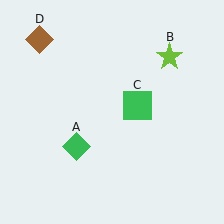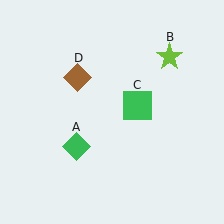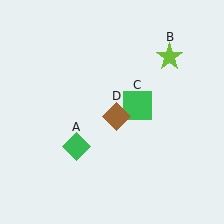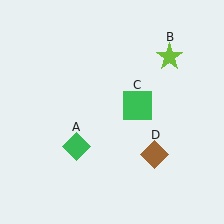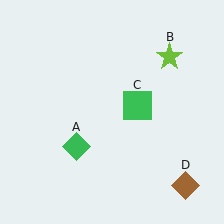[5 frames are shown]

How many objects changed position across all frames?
1 object changed position: brown diamond (object D).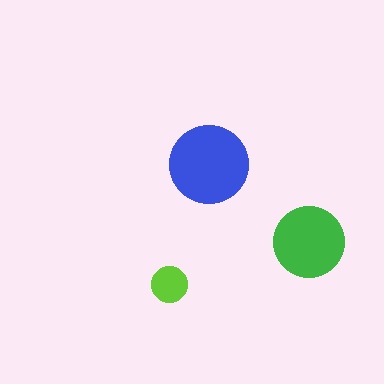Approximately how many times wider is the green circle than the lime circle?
About 2 times wider.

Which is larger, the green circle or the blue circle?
The blue one.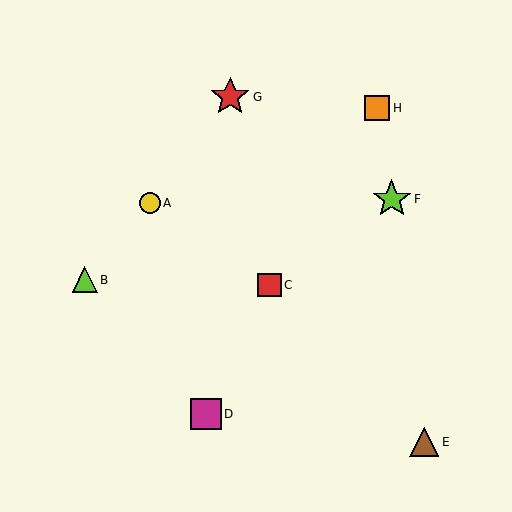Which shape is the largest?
The red star (labeled G) is the largest.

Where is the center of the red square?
The center of the red square is at (269, 285).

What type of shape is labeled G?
Shape G is a red star.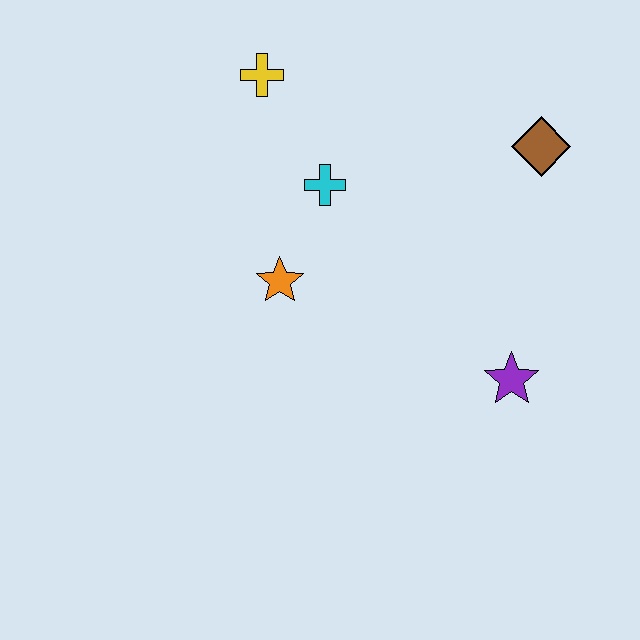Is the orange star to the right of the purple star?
No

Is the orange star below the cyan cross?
Yes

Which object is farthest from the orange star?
The brown diamond is farthest from the orange star.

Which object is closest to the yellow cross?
The cyan cross is closest to the yellow cross.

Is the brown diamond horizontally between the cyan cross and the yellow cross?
No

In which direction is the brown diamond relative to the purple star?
The brown diamond is above the purple star.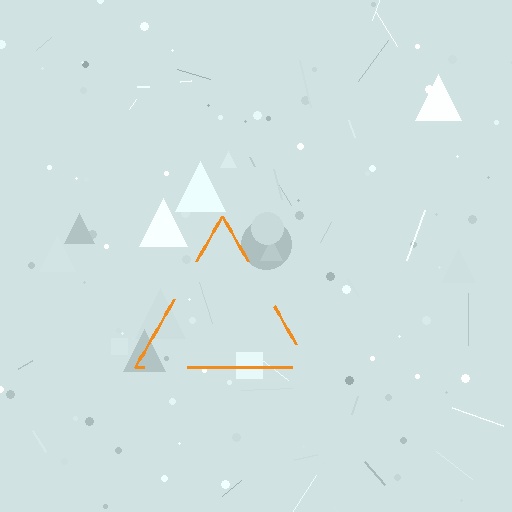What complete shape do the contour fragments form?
The contour fragments form a triangle.